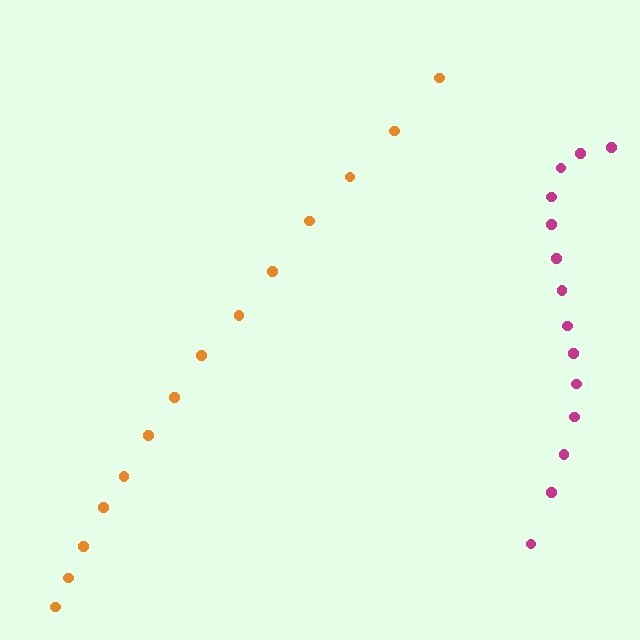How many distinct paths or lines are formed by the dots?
There are 2 distinct paths.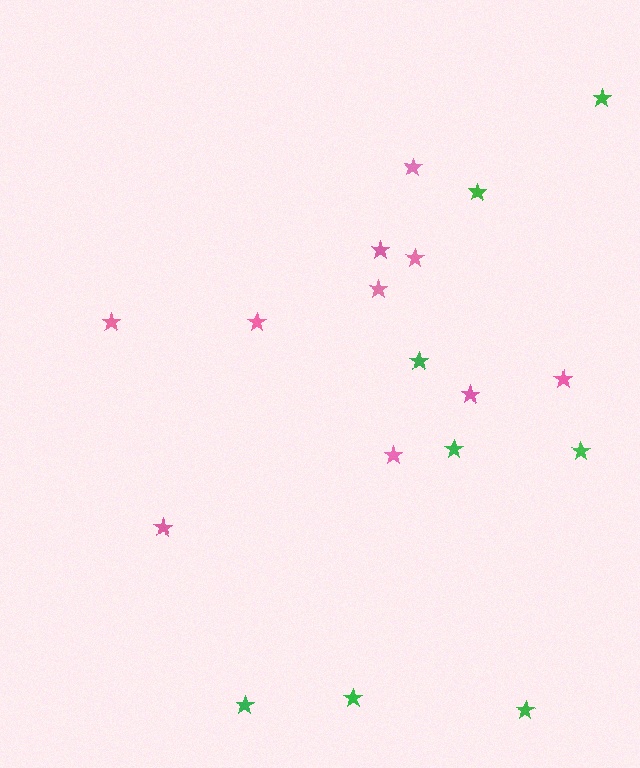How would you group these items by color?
There are 2 groups: one group of pink stars (10) and one group of green stars (8).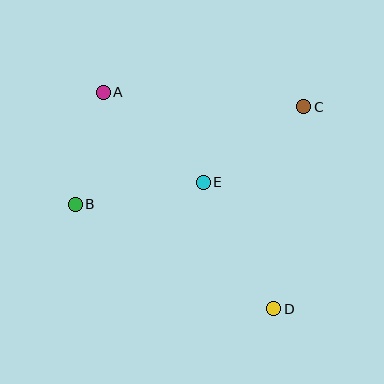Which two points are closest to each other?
Points A and B are closest to each other.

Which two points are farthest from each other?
Points A and D are farthest from each other.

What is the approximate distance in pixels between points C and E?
The distance between C and E is approximately 126 pixels.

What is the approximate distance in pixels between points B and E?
The distance between B and E is approximately 130 pixels.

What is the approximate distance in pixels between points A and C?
The distance between A and C is approximately 202 pixels.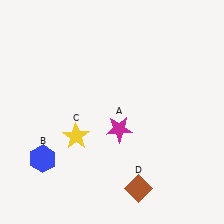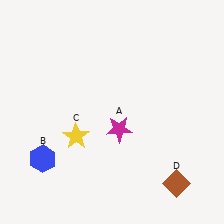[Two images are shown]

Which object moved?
The brown diamond (D) moved right.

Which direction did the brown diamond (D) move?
The brown diamond (D) moved right.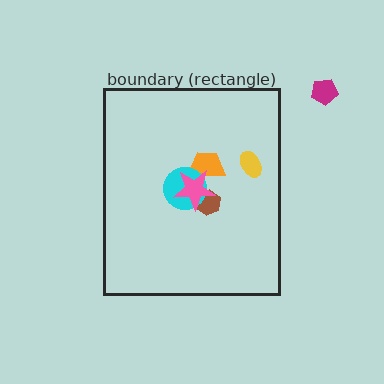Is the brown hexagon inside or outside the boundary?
Inside.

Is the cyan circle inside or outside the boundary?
Inside.